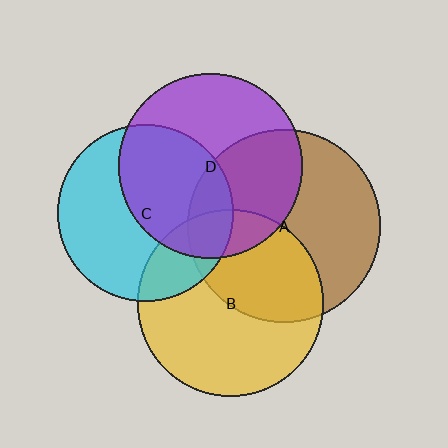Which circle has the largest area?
Circle A (brown).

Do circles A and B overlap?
Yes.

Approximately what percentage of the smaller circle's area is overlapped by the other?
Approximately 40%.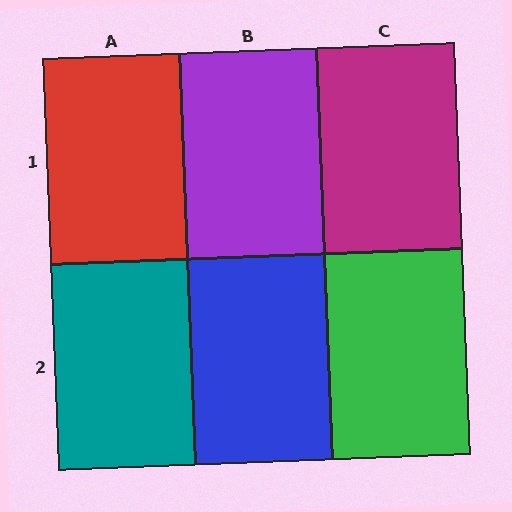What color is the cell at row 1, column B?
Purple.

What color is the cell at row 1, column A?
Red.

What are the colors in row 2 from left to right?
Teal, blue, green.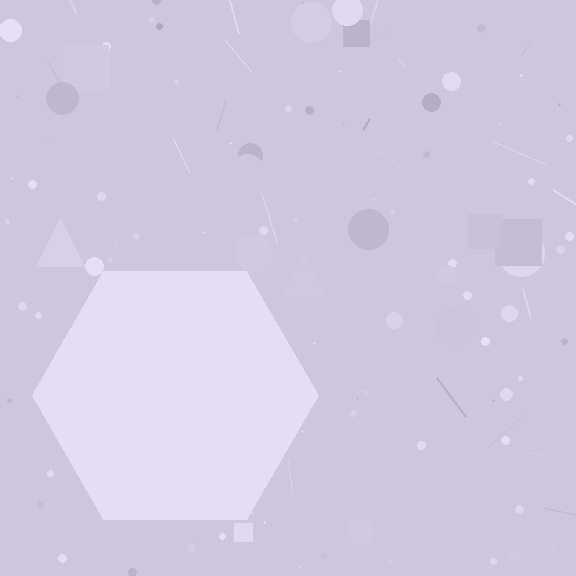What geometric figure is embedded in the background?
A hexagon is embedded in the background.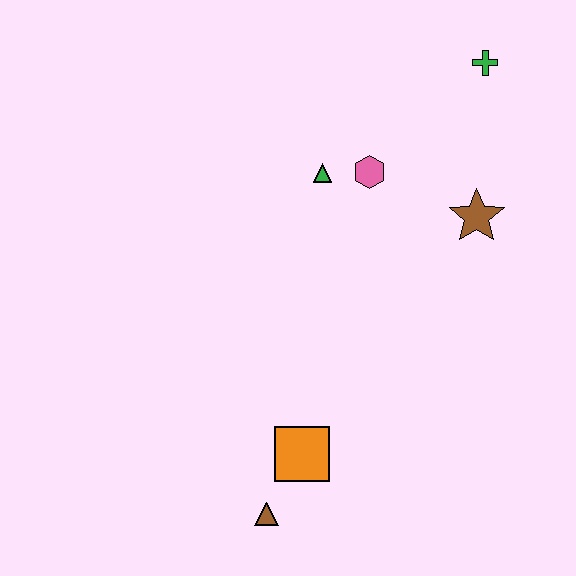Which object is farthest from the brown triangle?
The green cross is farthest from the brown triangle.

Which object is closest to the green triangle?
The pink hexagon is closest to the green triangle.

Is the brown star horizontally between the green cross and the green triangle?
Yes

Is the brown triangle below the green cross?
Yes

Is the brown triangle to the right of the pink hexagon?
No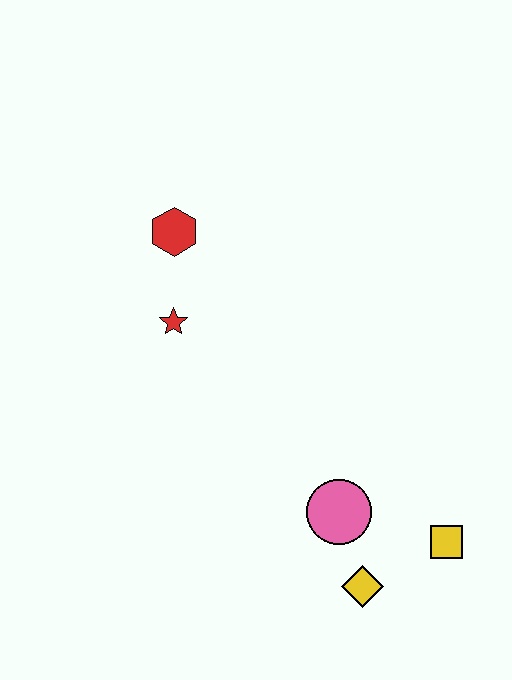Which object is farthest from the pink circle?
The red hexagon is farthest from the pink circle.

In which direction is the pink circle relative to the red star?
The pink circle is below the red star.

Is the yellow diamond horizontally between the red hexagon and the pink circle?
No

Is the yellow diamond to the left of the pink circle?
No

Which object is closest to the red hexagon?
The red star is closest to the red hexagon.